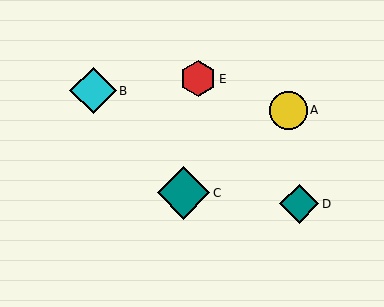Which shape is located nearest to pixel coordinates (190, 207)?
The teal diamond (labeled C) at (184, 193) is nearest to that location.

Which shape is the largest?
The teal diamond (labeled C) is the largest.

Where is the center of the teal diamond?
The center of the teal diamond is at (299, 204).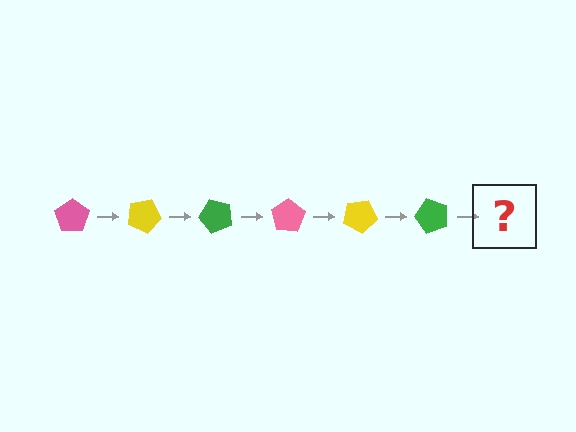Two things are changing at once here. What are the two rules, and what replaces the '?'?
The two rules are that it rotates 25 degrees each step and the color cycles through pink, yellow, and green. The '?' should be a pink pentagon, rotated 150 degrees from the start.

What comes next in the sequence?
The next element should be a pink pentagon, rotated 150 degrees from the start.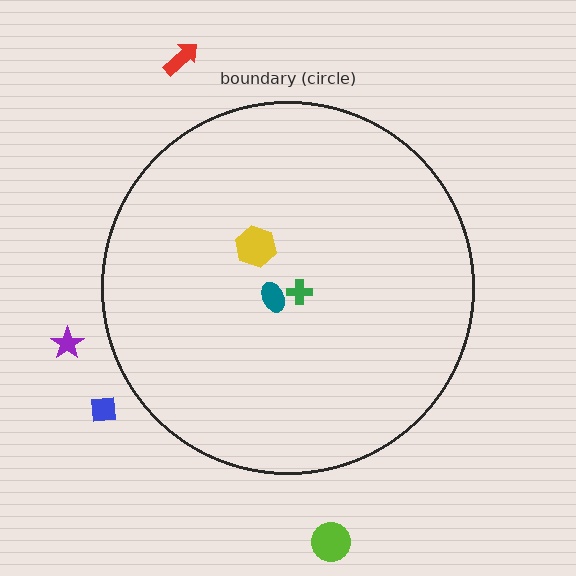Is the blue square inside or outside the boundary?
Outside.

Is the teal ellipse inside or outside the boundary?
Inside.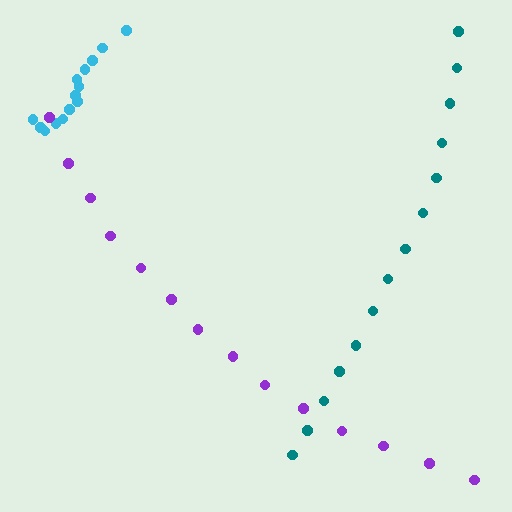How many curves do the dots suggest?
There are 3 distinct paths.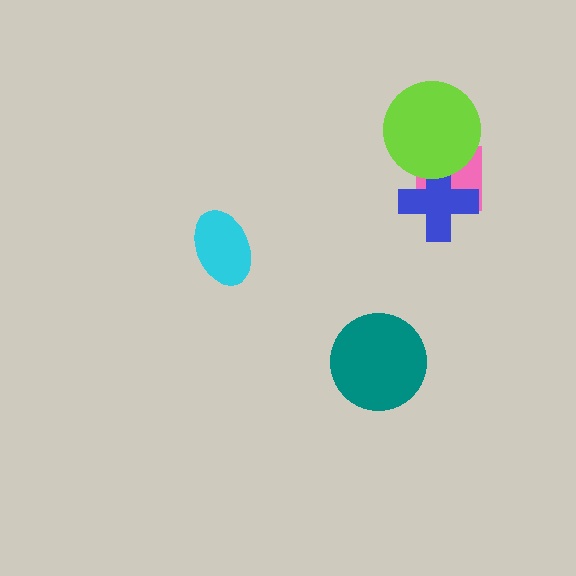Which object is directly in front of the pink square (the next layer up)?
The blue cross is directly in front of the pink square.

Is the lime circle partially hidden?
No, no other shape covers it.